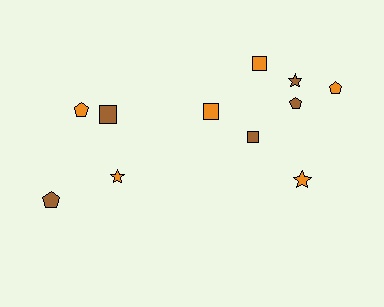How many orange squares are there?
There are 2 orange squares.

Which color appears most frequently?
Orange, with 6 objects.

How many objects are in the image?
There are 11 objects.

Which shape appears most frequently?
Square, with 4 objects.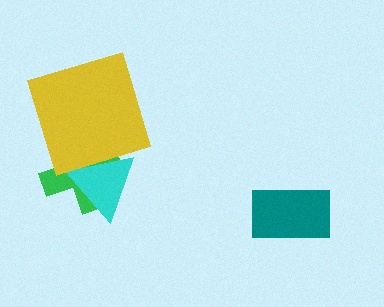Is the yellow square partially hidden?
No, no other shape covers it.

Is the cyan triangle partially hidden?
Yes, it is partially covered by another shape.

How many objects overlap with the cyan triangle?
2 objects overlap with the cyan triangle.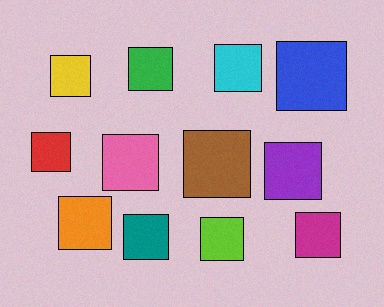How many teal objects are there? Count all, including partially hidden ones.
There is 1 teal object.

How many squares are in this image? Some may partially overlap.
There are 12 squares.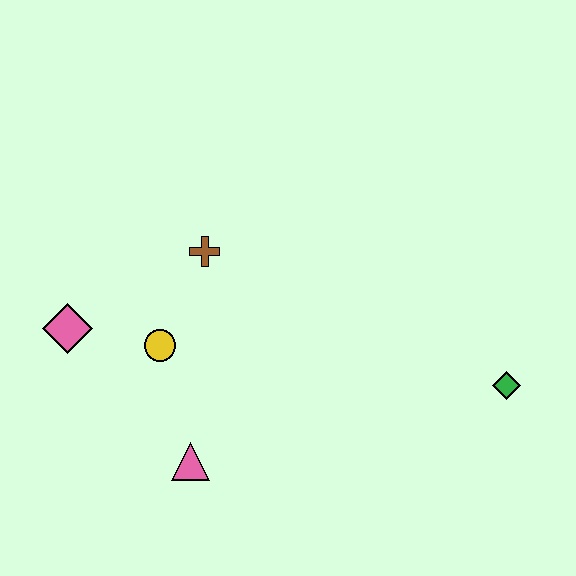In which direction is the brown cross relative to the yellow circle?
The brown cross is above the yellow circle.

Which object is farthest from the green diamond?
The pink diamond is farthest from the green diamond.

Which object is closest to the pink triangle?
The yellow circle is closest to the pink triangle.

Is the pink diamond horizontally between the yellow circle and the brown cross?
No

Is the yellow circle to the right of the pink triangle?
No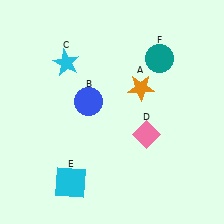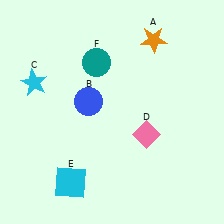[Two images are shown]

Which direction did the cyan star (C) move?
The cyan star (C) moved left.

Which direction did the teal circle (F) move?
The teal circle (F) moved left.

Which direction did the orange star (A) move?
The orange star (A) moved up.